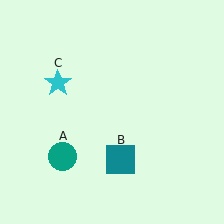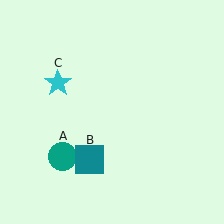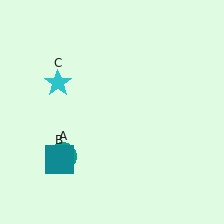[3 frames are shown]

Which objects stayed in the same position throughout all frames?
Teal circle (object A) and cyan star (object C) remained stationary.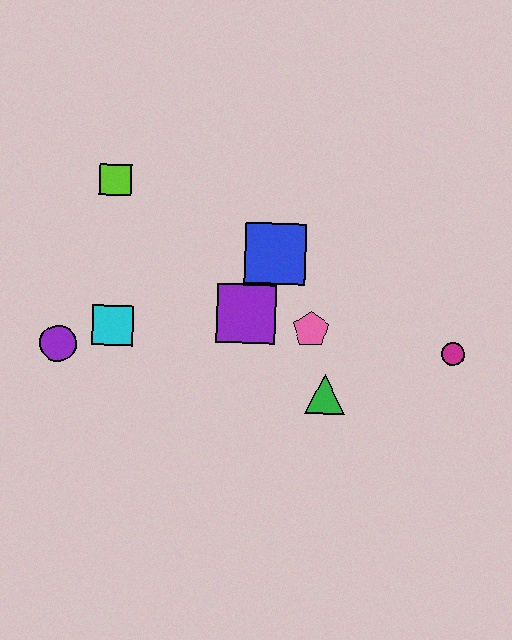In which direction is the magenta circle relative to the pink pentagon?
The magenta circle is to the right of the pink pentagon.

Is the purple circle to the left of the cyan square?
Yes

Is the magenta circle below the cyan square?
Yes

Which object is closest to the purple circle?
The cyan square is closest to the purple circle.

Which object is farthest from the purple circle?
The magenta circle is farthest from the purple circle.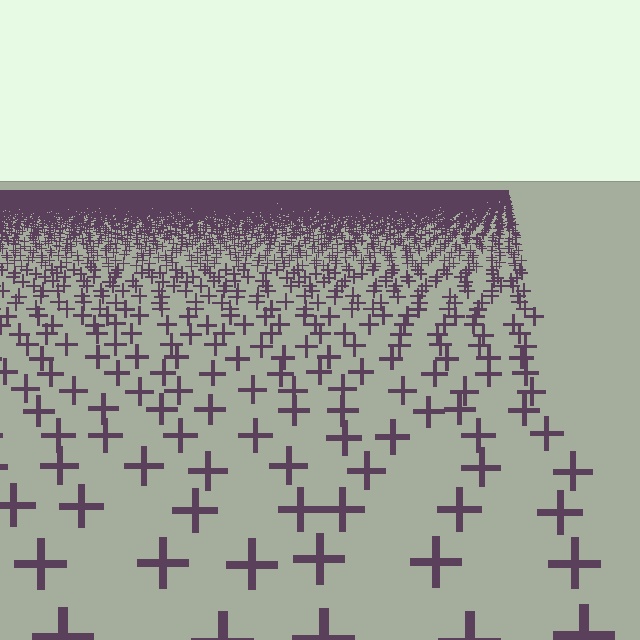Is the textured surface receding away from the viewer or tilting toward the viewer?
The surface is receding away from the viewer. Texture elements get smaller and denser toward the top.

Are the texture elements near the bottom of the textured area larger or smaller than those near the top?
Larger. Near the bottom, elements are closer to the viewer and appear at a bigger on-screen size.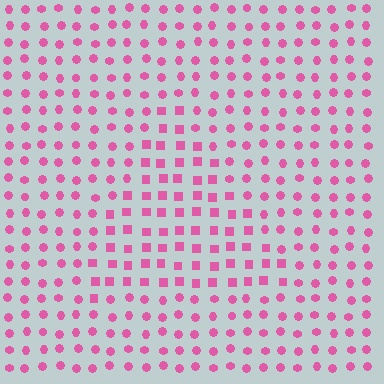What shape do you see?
I see a triangle.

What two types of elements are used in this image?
The image uses squares inside the triangle region and circles outside it.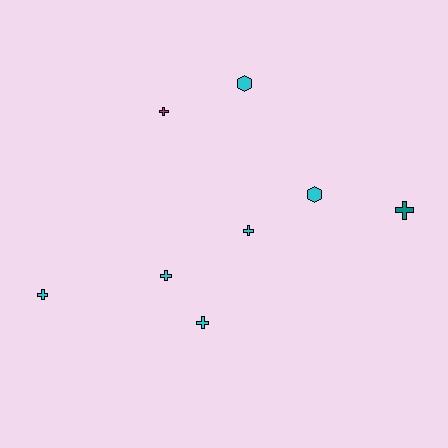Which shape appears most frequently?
Cross, with 6 objects.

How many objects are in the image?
There are 8 objects.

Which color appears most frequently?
Cyan, with 6 objects.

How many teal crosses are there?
There is 1 teal cross.